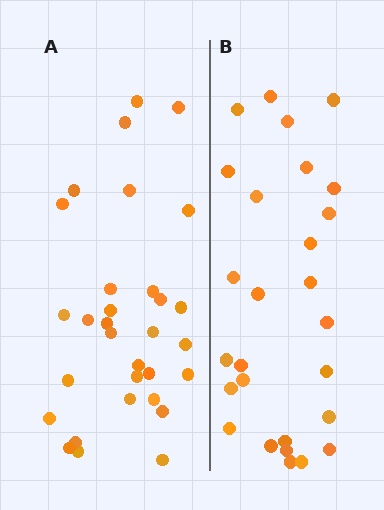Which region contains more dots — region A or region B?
Region A (the left region) has more dots.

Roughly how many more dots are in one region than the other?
Region A has about 4 more dots than region B.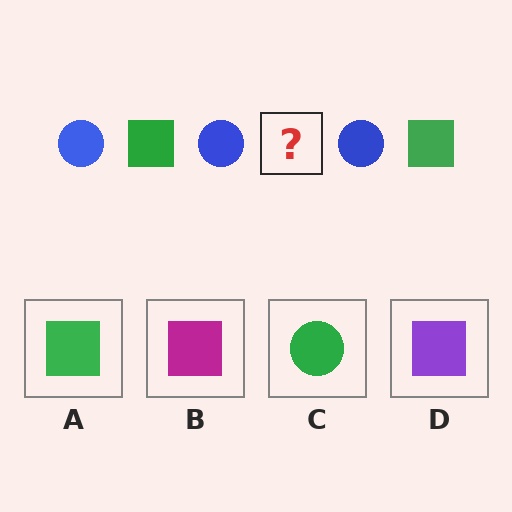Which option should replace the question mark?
Option A.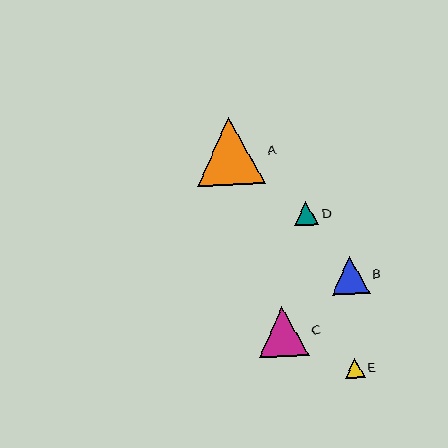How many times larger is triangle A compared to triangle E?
Triangle A is approximately 3.4 times the size of triangle E.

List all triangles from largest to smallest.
From largest to smallest: A, C, B, D, E.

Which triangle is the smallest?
Triangle E is the smallest with a size of approximately 20 pixels.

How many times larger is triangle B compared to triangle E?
Triangle B is approximately 1.9 times the size of triangle E.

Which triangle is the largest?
Triangle A is the largest with a size of approximately 68 pixels.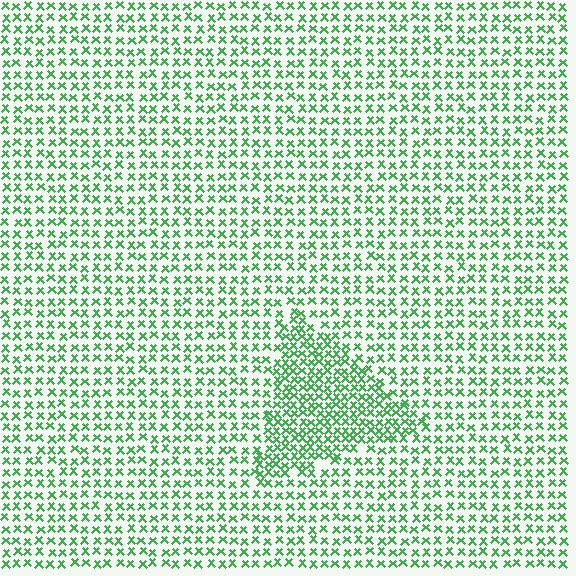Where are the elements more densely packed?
The elements are more densely packed inside the triangle boundary.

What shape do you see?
I see a triangle.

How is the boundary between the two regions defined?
The boundary is defined by a change in element density (approximately 1.8x ratio). All elements are the same color, size, and shape.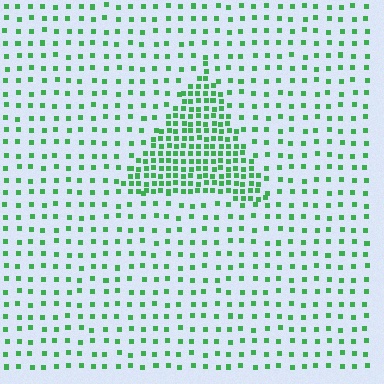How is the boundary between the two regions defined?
The boundary is defined by a change in element density (approximately 2.7x ratio). All elements are the same color, size, and shape.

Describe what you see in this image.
The image contains small green elements arranged at two different densities. A triangle-shaped region is visible where the elements are more densely packed than the surrounding area.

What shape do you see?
I see a triangle.